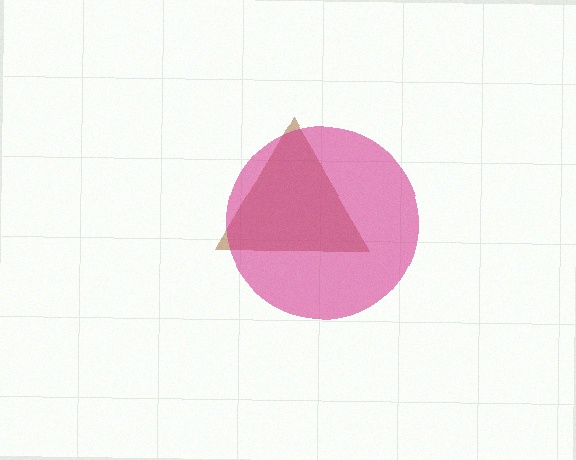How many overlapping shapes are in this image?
There are 2 overlapping shapes in the image.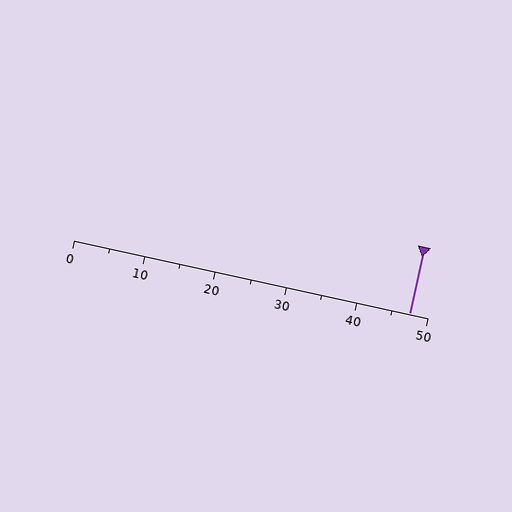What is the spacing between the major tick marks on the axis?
The major ticks are spaced 10 apart.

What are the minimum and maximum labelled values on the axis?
The axis runs from 0 to 50.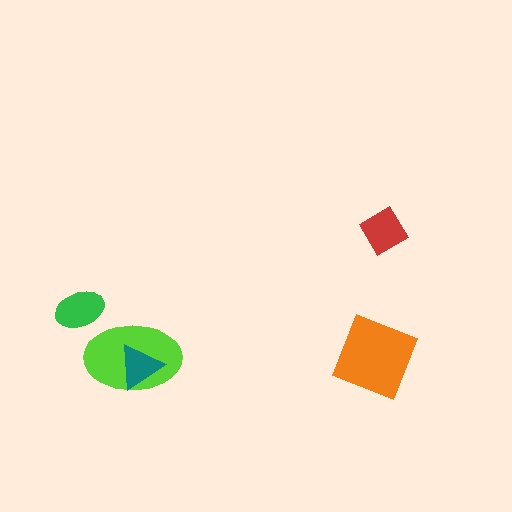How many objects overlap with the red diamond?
0 objects overlap with the red diamond.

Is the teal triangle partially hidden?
No, no other shape covers it.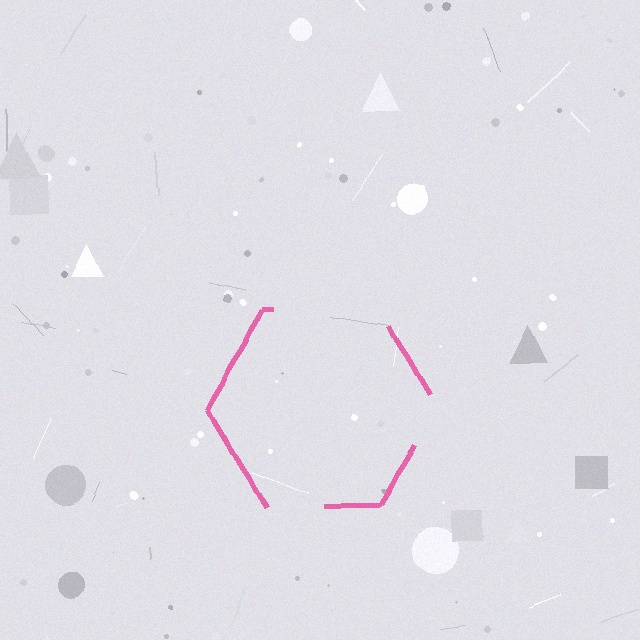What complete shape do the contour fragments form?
The contour fragments form a hexagon.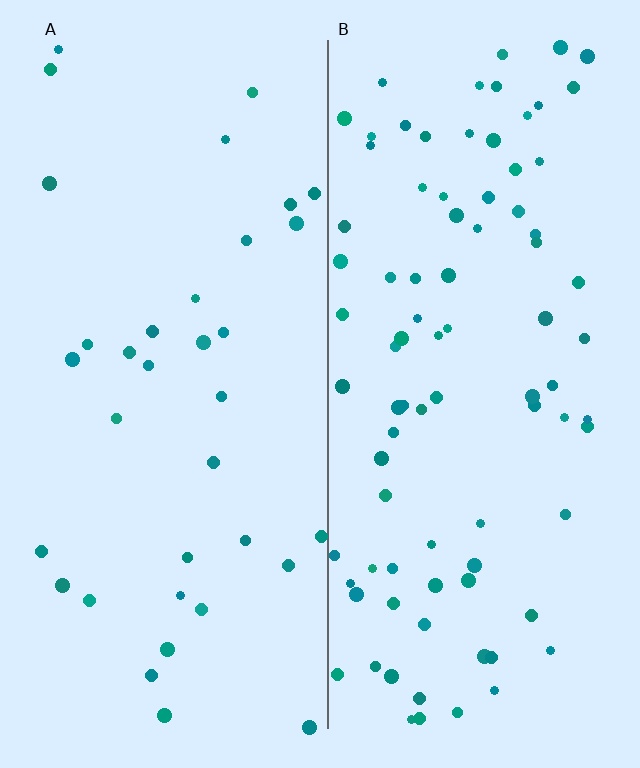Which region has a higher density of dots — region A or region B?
B (the right).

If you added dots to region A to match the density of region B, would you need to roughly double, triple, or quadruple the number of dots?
Approximately double.